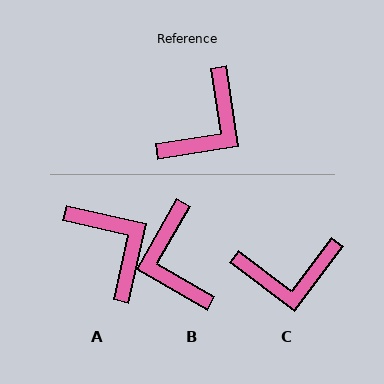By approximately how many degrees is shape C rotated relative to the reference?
Approximately 46 degrees clockwise.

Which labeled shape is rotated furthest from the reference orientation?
B, about 128 degrees away.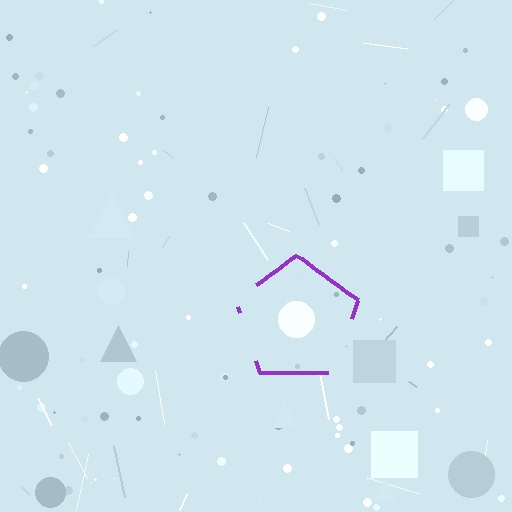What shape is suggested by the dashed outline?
The dashed outline suggests a pentagon.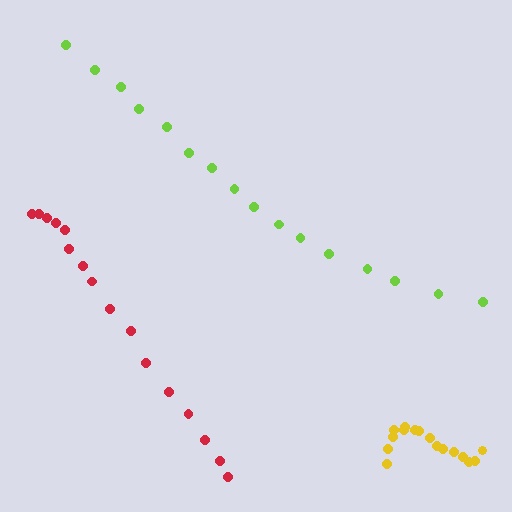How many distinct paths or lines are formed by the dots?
There are 3 distinct paths.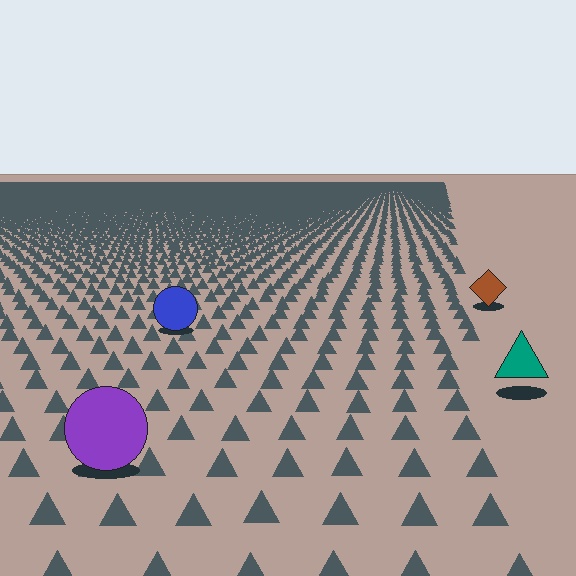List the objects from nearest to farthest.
From nearest to farthest: the purple circle, the teal triangle, the blue circle, the brown diamond.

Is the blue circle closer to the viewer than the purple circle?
No. The purple circle is closer — you can tell from the texture gradient: the ground texture is coarser near it.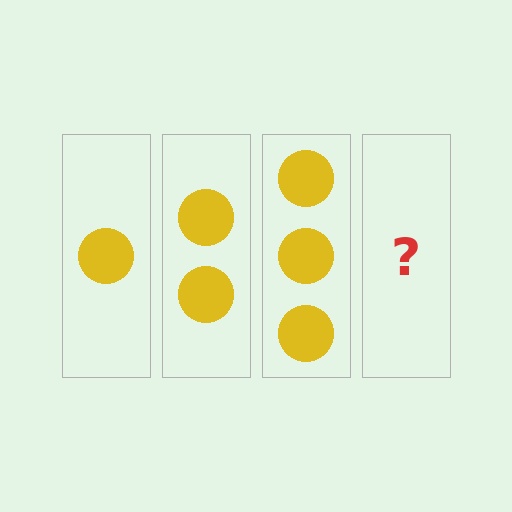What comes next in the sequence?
The next element should be 4 circles.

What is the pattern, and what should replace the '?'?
The pattern is that each step adds one more circle. The '?' should be 4 circles.